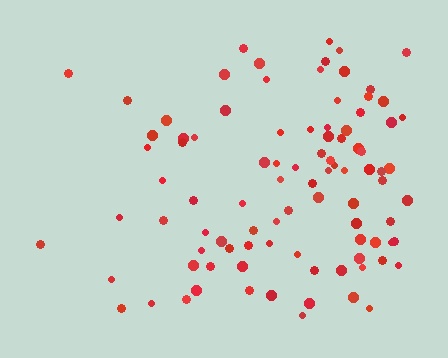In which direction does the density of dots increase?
From left to right, with the right side densest.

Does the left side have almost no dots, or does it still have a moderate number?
Still a moderate number, just noticeably fewer than the right.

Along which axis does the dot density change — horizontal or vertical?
Horizontal.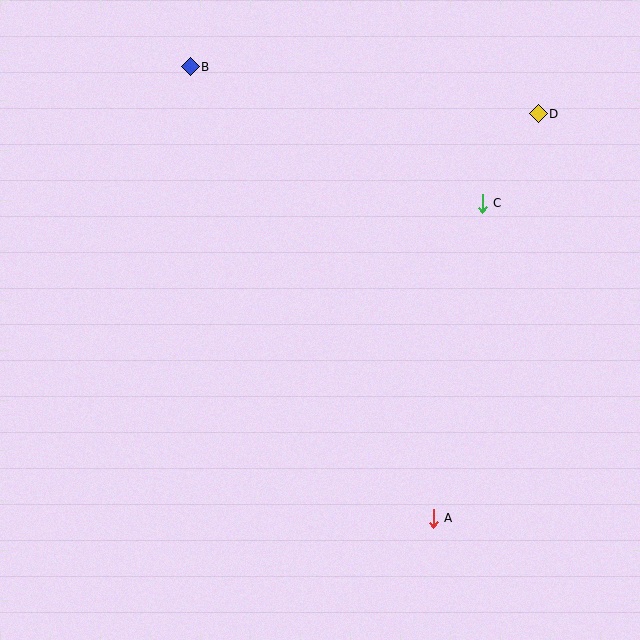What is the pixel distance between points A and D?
The distance between A and D is 418 pixels.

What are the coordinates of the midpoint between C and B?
The midpoint between C and B is at (336, 135).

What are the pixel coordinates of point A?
Point A is at (433, 518).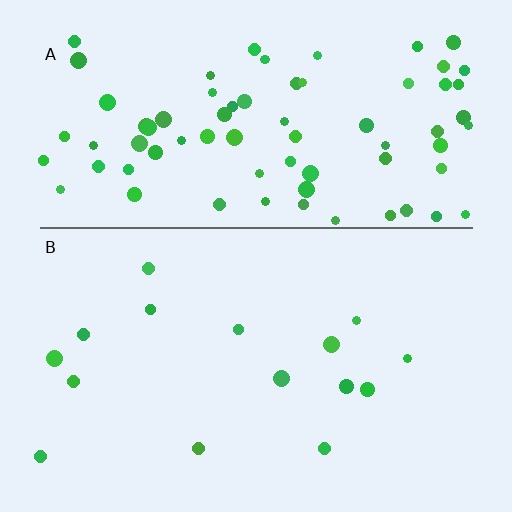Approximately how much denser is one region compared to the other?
Approximately 5.1× — region A over region B.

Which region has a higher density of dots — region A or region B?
A (the top).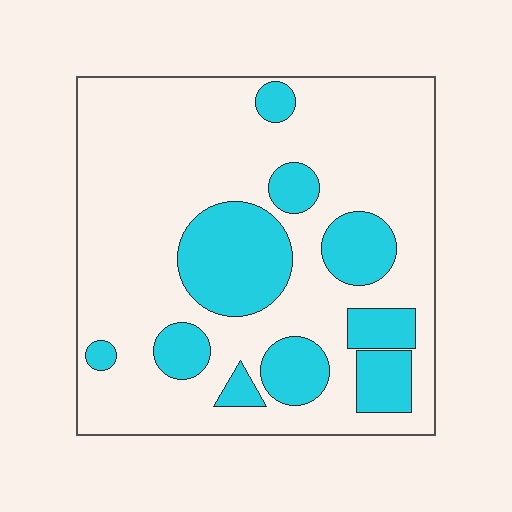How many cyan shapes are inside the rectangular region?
10.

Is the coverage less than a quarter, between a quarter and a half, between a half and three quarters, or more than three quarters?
Between a quarter and a half.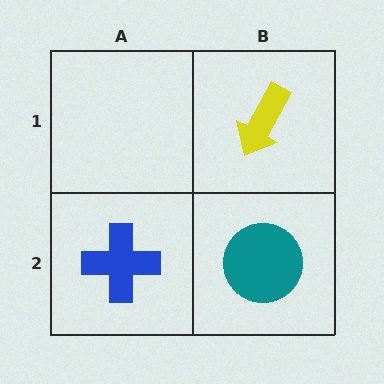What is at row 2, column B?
A teal circle.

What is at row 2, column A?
A blue cross.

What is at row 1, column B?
A yellow arrow.